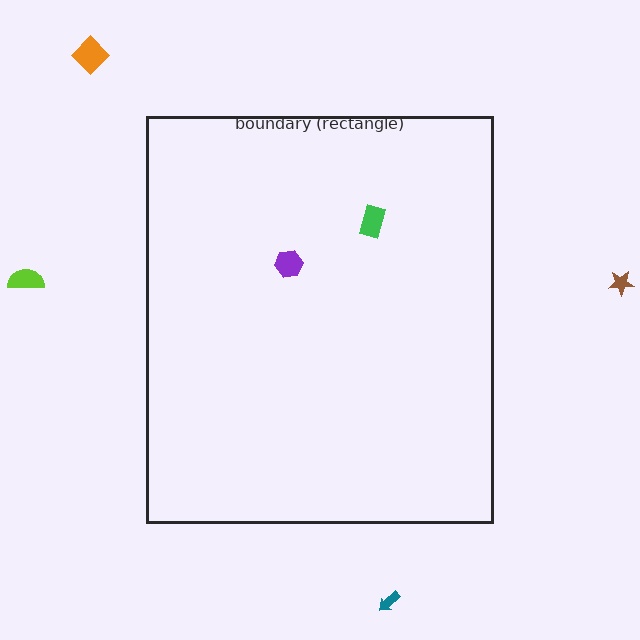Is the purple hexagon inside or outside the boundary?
Inside.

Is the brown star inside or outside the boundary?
Outside.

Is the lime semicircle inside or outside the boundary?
Outside.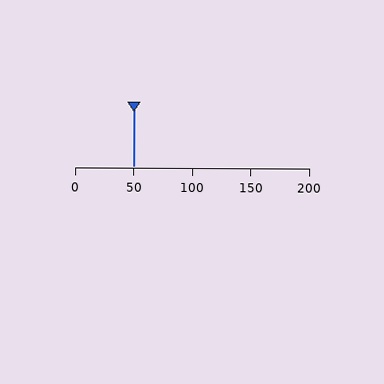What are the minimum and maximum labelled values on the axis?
The axis runs from 0 to 200.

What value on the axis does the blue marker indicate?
The marker indicates approximately 50.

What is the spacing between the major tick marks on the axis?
The major ticks are spaced 50 apart.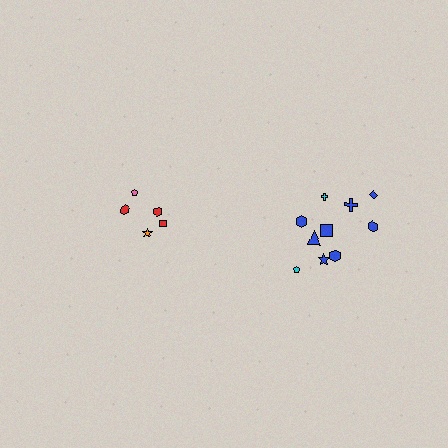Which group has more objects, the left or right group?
The right group.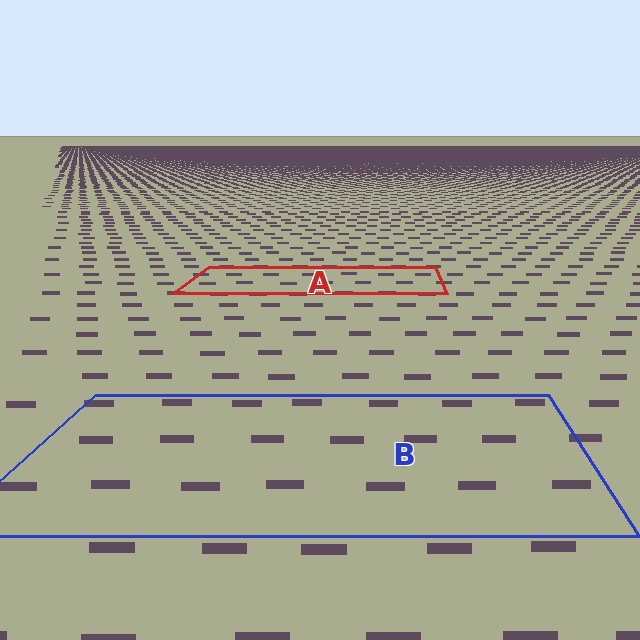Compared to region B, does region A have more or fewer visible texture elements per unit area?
Region A has more texture elements per unit area — they are packed more densely because it is farther away.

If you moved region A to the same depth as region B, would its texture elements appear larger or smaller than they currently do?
They would appear larger. At a closer depth, the same texture elements are projected at a bigger on-screen size.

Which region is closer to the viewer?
Region B is closer. The texture elements there are larger and more spread out.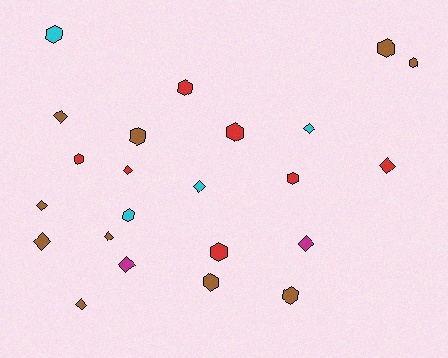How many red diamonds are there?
There are 2 red diamonds.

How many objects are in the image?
There are 23 objects.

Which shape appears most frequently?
Hexagon, with 12 objects.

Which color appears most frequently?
Brown, with 10 objects.